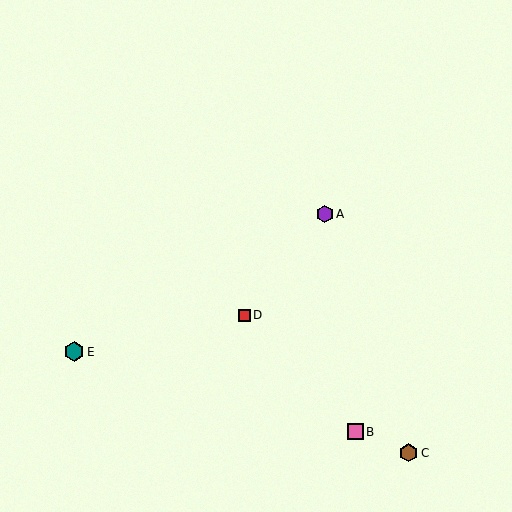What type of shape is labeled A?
Shape A is a purple hexagon.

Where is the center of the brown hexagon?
The center of the brown hexagon is at (409, 453).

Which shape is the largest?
The teal hexagon (labeled E) is the largest.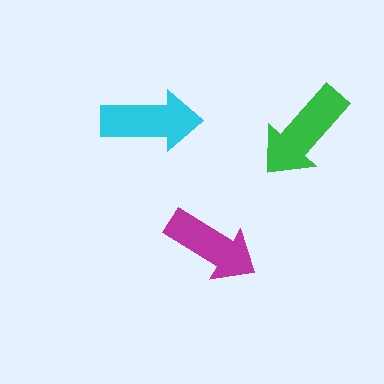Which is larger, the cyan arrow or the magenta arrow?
The cyan one.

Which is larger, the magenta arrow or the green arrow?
The green one.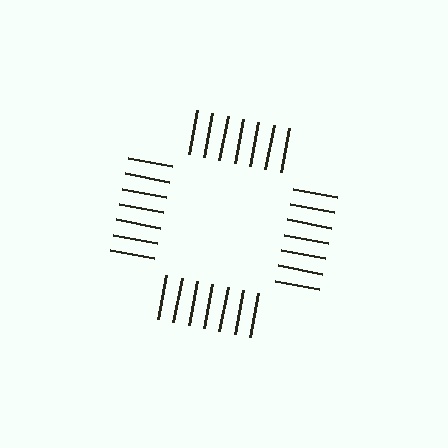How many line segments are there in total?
28 — 7 along each of the 4 edges.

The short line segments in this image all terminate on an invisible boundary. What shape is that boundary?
An illusory square — the line segments terminate on its edges but no continuous stroke is drawn.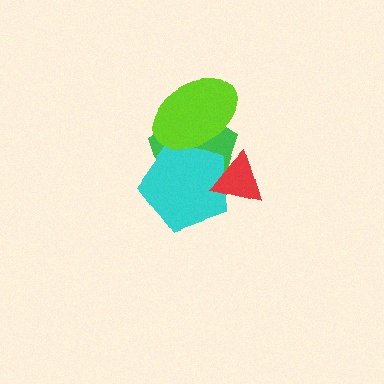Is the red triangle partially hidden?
No, no other shape covers it.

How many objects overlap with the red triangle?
2 objects overlap with the red triangle.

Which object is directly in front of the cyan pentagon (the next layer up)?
The lime ellipse is directly in front of the cyan pentagon.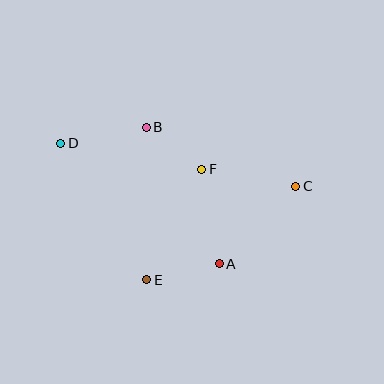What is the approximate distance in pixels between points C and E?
The distance between C and E is approximately 176 pixels.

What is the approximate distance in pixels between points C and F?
The distance between C and F is approximately 96 pixels.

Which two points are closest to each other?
Points B and F are closest to each other.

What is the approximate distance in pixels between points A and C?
The distance between A and C is approximately 109 pixels.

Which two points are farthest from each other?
Points C and D are farthest from each other.